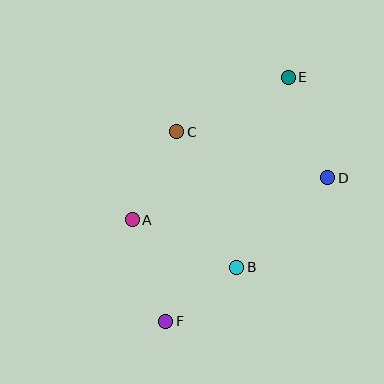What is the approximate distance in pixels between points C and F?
The distance between C and F is approximately 190 pixels.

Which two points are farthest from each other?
Points E and F are farthest from each other.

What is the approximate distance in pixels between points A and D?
The distance between A and D is approximately 200 pixels.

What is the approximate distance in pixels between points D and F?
The distance between D and F is approximately 216 pixels.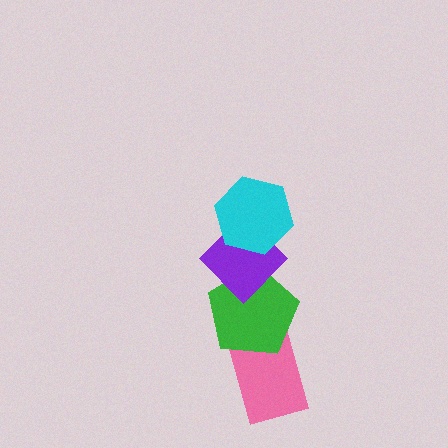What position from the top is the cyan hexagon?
The cyan hexagon is 1st from the top.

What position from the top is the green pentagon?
The green pentagon is 3rd from the top.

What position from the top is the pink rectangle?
The pink rectangle is 4th from the top.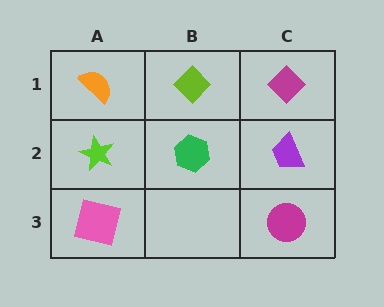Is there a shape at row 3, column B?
No, that cell is empty.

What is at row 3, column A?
A pink square.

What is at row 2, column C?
A purple trapezoid.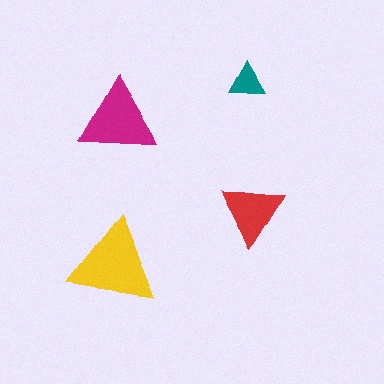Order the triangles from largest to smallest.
the yellow one, the magenta one, the red one, the teal one.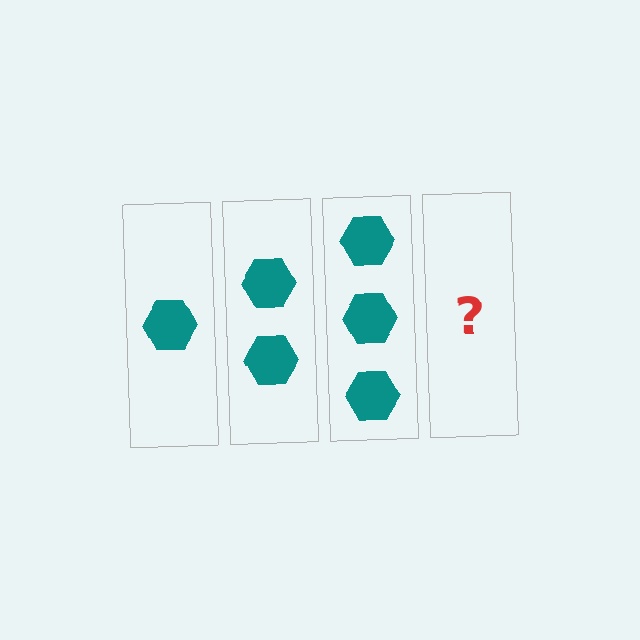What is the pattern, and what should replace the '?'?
The pattern is that each step adds one more hexagon. The '?' should be 4 hexagons.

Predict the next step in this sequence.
The next step is 4 hexagons.